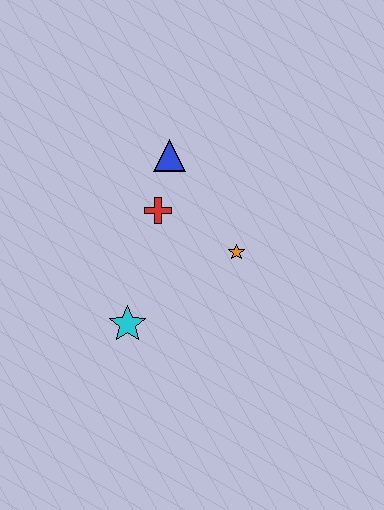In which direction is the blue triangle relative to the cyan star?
The blue triangle is above the cyan star.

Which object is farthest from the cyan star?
The blue triangle is farthest from the cyan star.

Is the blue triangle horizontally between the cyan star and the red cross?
No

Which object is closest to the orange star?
The red cross is closest to the orange star.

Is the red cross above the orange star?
Yes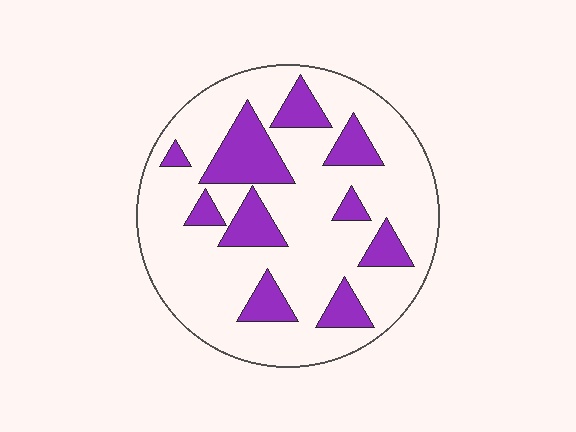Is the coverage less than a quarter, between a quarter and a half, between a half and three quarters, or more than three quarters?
Less than a quarter.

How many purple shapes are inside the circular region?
10.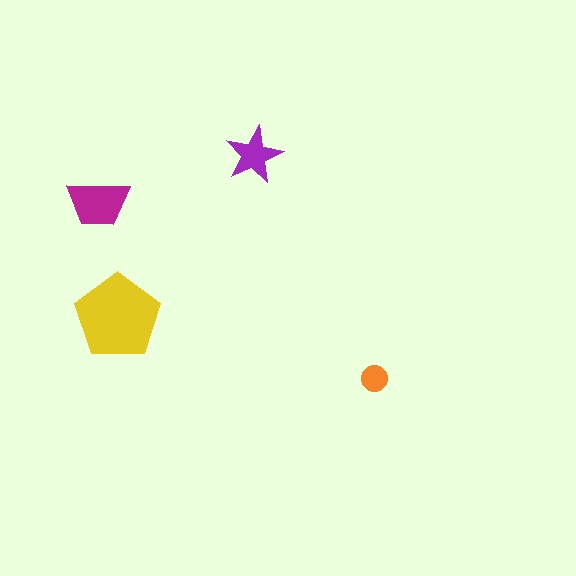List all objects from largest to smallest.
The yellow pentagon, the magenta trapezoid, the purple star, the orange circle.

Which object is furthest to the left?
The magenta trapezoid is leftmost.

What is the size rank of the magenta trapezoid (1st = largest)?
2nd.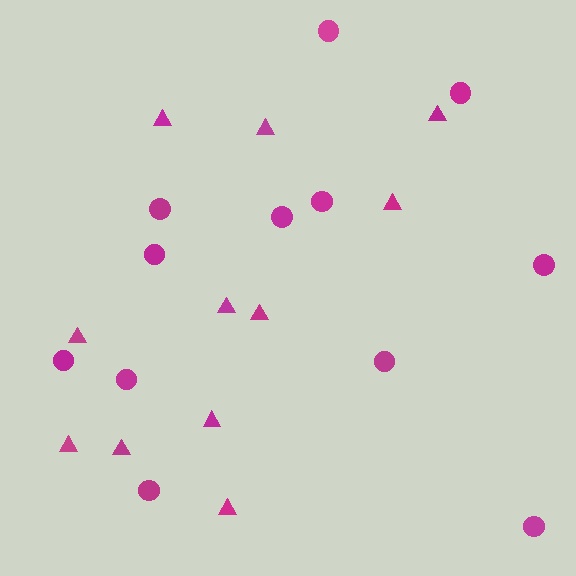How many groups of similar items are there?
There are 2 groups: one group of circles (12) and one group of triangles (11).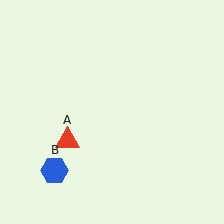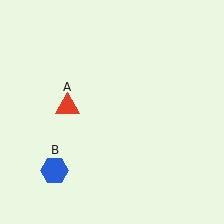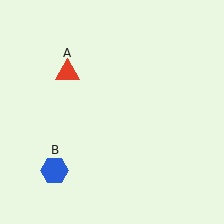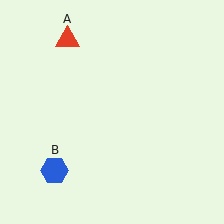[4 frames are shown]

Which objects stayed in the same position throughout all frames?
Blue hexagon (object B) remained stationary.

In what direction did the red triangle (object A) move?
The red triangle (object A) moved up.